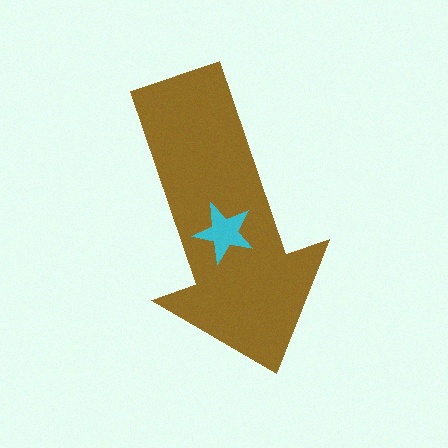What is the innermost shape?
The cyan star.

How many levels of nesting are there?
2.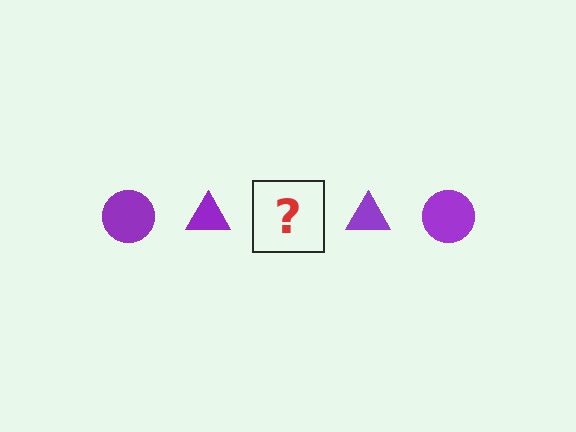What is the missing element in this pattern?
The missing element is a purple circle.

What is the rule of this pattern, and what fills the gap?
The rule is that the pattern cycles through circle, triangle shapes in purple. The gap should be filled with a purple circle.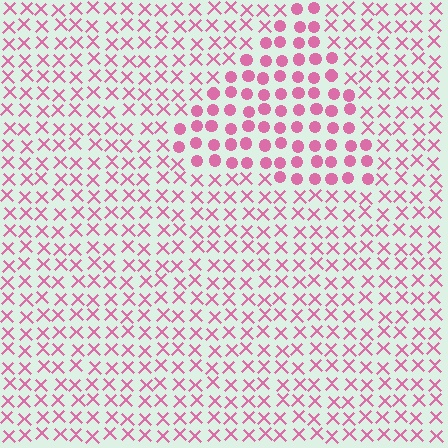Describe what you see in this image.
The image is filled with small pink elements arranged in a uniform grid. A triangle-shaped region contains circles, while the surrounding area contains X marks. The boundary is defined purely by the change in element shape.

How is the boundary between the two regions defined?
The boundary is defined by a change in element shape: circles inside vs. X marks outside. All elements share the same color and spacing.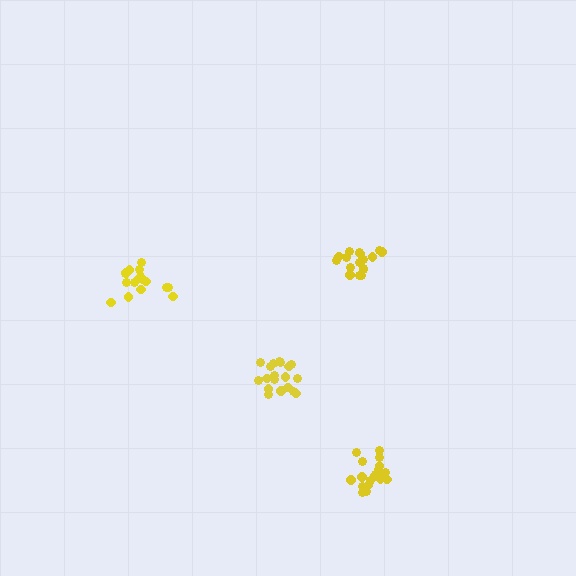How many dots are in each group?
Group 1: 17 dots, Group 2: 18 dots, Group 3: 19 dots, Group 4: 17 dots (71 total).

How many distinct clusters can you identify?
There are 4 distinct clusters.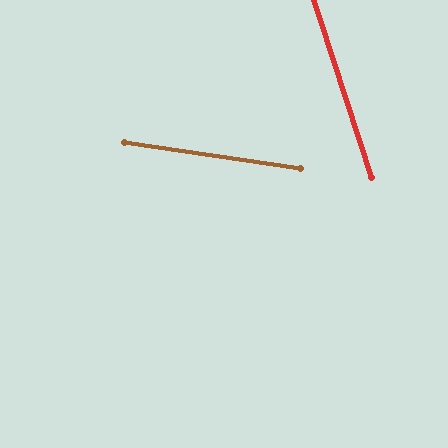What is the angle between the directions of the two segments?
Approximately 64 degrees.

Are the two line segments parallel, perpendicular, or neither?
Neither parallel nor perpendicular — they differ by about 64°.